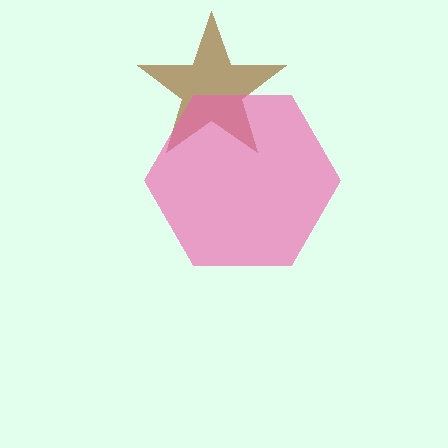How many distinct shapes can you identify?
There are 2 distinct shapes: a brown star, a pink hexagon.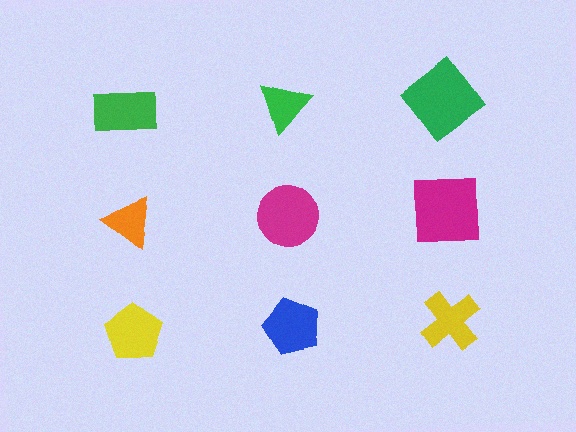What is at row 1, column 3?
A green diamond.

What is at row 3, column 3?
A yellow cross.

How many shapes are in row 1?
3 shapes.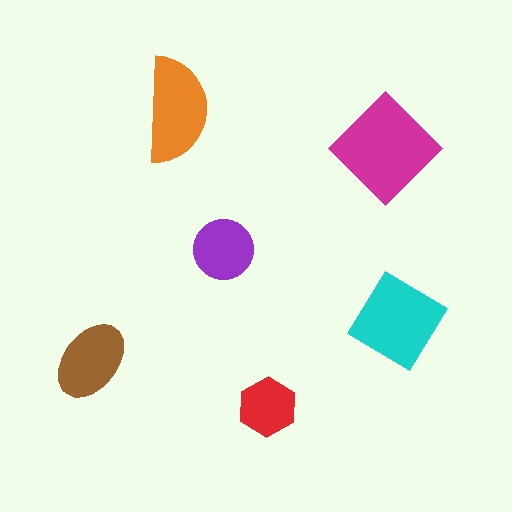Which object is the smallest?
The red hexagon.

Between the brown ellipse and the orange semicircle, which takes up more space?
The orange semicircle.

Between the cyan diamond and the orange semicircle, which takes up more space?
The cyan diamond.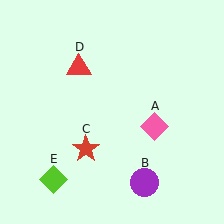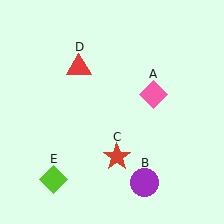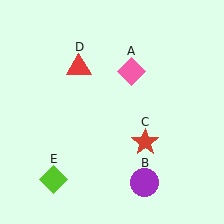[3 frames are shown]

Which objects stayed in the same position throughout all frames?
Purple circle (object B) and red triangle (object D) and lime diamond (object E) remained stationary.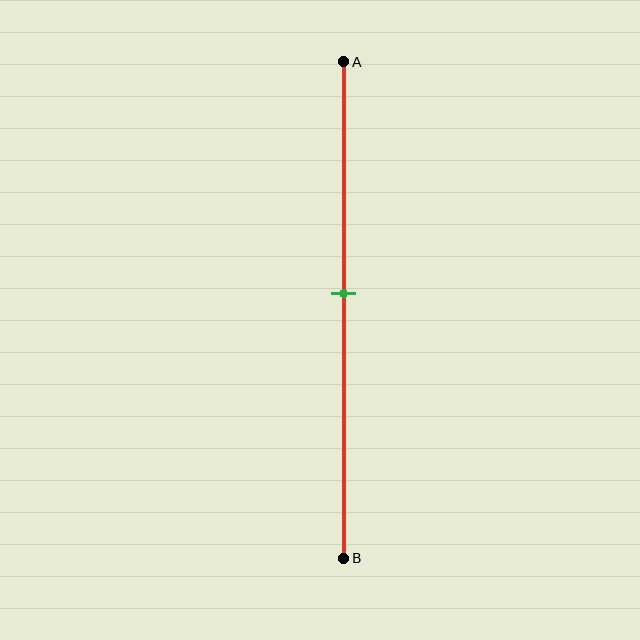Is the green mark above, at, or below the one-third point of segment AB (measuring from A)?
The green mark is below the one-third point of segment AB.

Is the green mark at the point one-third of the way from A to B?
No, the mark is at about 45% from A, not at the 33% one-third point.